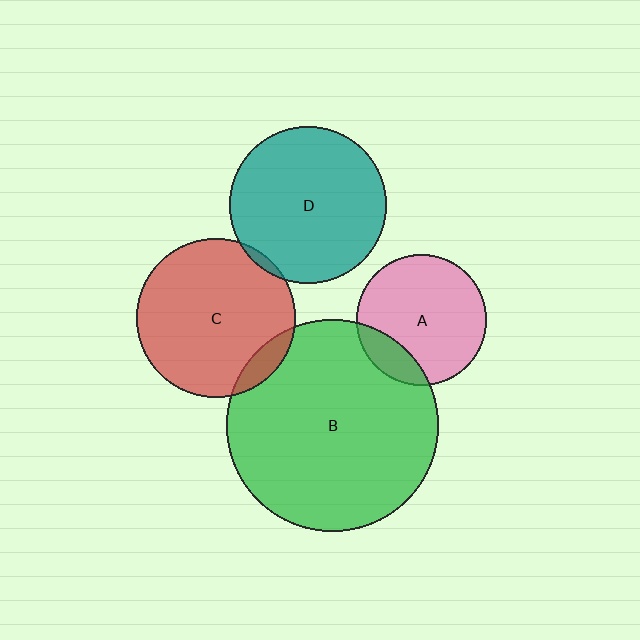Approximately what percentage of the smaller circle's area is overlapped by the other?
Approximately 5%.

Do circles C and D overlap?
Yes.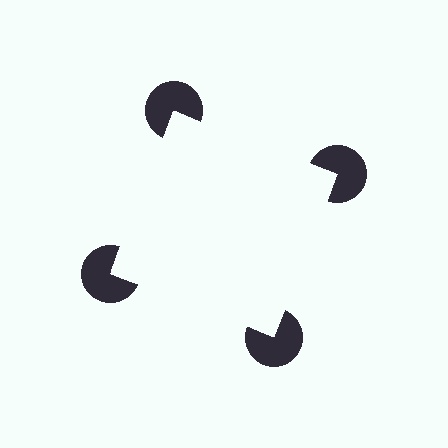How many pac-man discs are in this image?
There are 4 — one at each vertex of the illusory square.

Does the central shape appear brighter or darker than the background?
It typically appears slightly brighter than the background, even though no actual brightness change is drawn.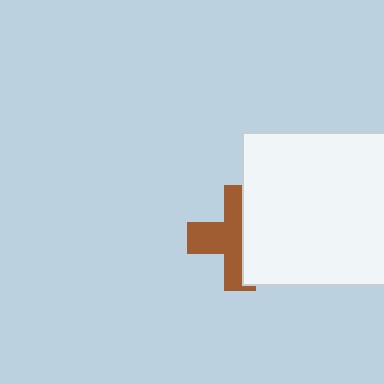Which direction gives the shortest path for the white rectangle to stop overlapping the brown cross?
Moving right gives the shortest separation.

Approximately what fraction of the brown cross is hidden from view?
Roughly 45% of the brown cross is hidden behind the white rectangle.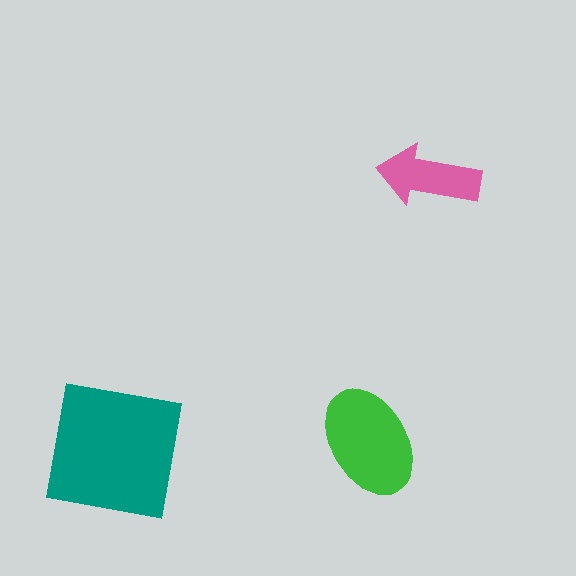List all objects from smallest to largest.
The pink arrow, the green ellipse, the teal square.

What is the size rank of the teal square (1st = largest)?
1st.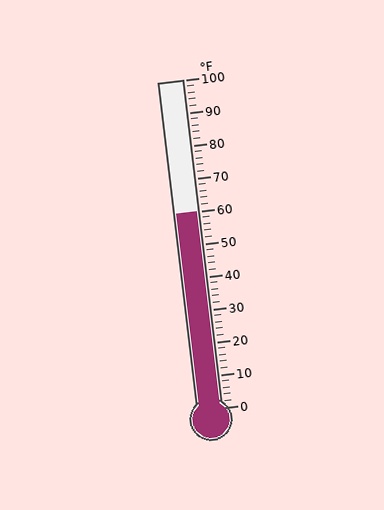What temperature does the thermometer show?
The thermometer shows approximately 60°F.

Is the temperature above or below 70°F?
The temperature is below 70°F.